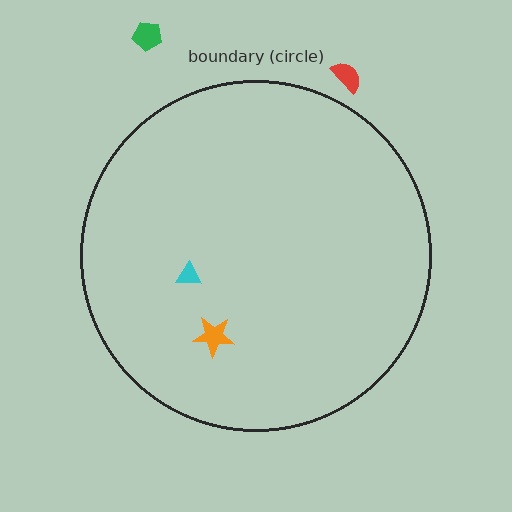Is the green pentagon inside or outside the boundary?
Outside.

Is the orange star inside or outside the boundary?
Inside.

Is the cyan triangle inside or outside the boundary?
Inside.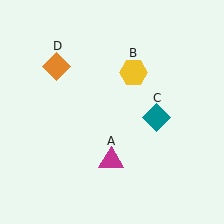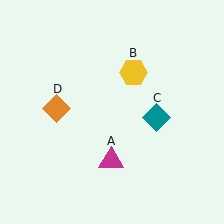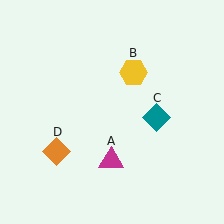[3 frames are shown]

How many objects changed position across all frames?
1 object changed position: orange diamond (object D).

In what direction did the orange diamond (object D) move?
The orange diamond (object D) moved down.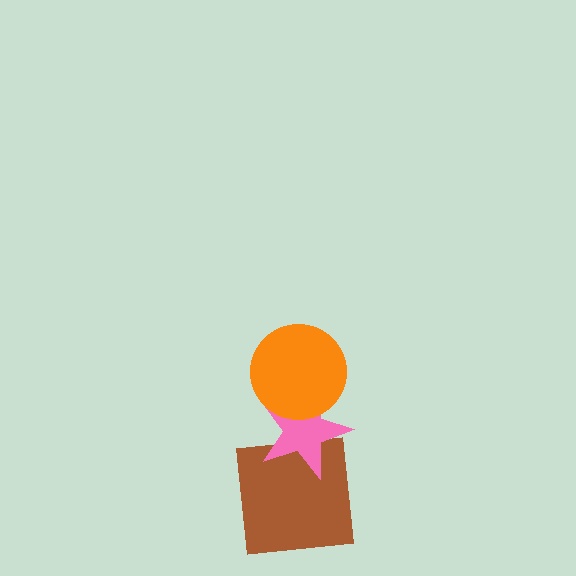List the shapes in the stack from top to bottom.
From top to bottom: the orange circle, the pink star, the brown square.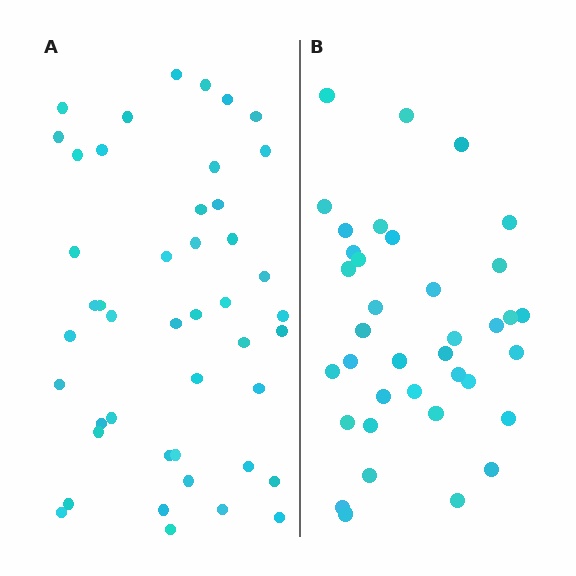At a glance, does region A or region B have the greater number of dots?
Region A (the left region) has more dots.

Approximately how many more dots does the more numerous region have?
Region A has roughly 8 or so more dots than region B.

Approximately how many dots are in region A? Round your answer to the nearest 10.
About 40 dots. (The exact count is 45, which rounds to 40.)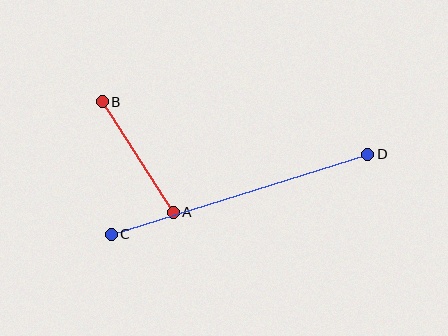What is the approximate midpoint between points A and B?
The midpoint is at approximately (138, 157) pixels.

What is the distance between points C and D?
The distance is approximately 268 pixels.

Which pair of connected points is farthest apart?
Points C and D are farthest apart.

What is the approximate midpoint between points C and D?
The midpoint is at approximately (239, 194) pixels.